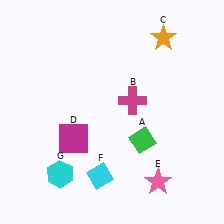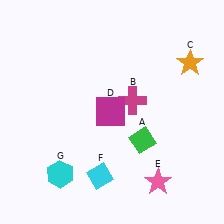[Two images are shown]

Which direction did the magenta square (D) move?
The magenta square (D) moved right.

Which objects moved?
The objects that moved are: the orange star (C), the magenta square (D).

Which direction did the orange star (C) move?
The orange star (C) moved right.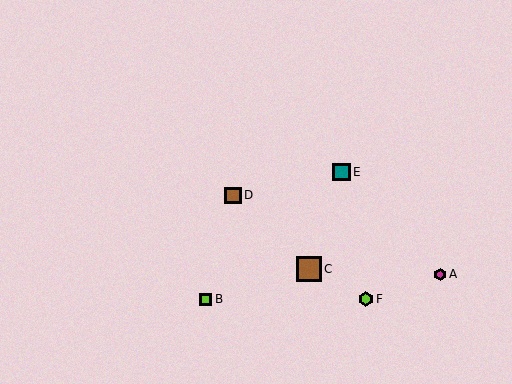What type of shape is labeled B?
Shape B is a lime square.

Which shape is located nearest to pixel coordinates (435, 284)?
The magenta hexagon (labeled A) at (440, 274) is nearest to that location.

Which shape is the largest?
The brown square (labeled C) is the largest.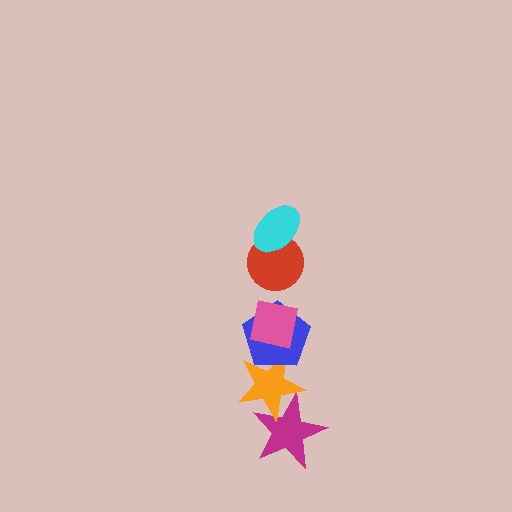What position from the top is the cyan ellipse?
The cyan ellipse is 1st from the top.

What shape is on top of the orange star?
The blue pentagon is on top of the orange star.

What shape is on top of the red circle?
The cyan ellipse is on top of the red circle.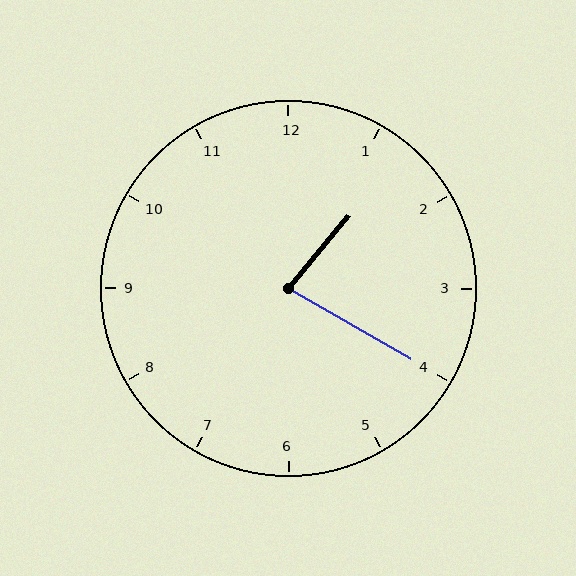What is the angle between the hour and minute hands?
Approximately 80 degrees.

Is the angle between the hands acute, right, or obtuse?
It is acute.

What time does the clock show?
1:20.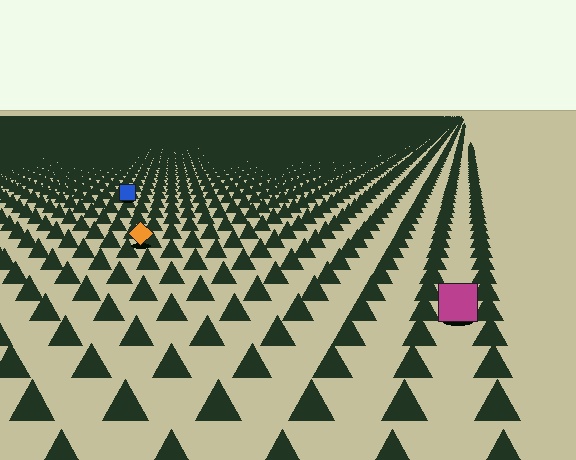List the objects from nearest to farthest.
From nearest to farthest: the magenta square, the orange diamond, the blue square.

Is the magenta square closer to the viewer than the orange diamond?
Yes. The magenta square is closer — you can tell from the texture gradient: the ground texture is coarser near it.